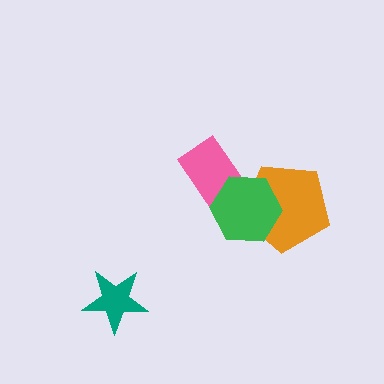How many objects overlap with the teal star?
0 objects overlap with the teal star.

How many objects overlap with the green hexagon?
2 objects overlap with the green hexagon.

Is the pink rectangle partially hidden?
Yes, it is partially covered by another shape.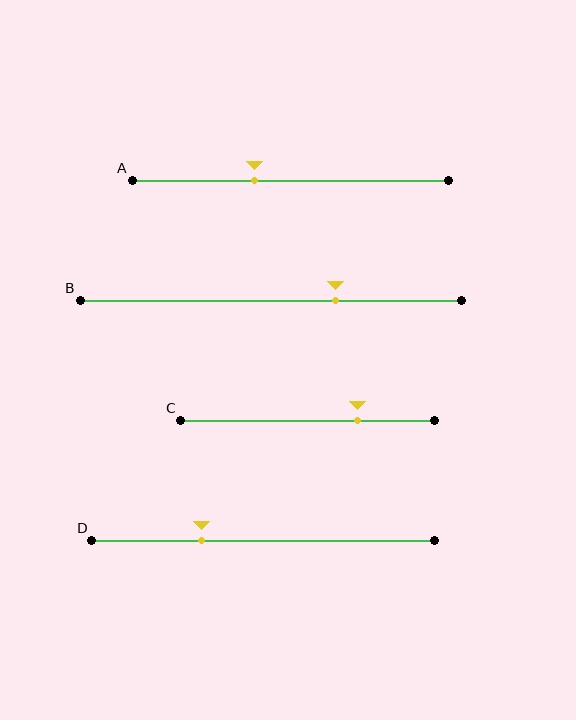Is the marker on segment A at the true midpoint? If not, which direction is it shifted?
No, the marker on segment A is shifted to the left by about 11% of the segment length.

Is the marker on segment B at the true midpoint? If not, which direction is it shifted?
No, the marker on segment B is shifted to the right by about 17% of the segment length.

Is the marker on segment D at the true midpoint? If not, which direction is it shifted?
No, the marker on segment D is shifted to the left by about 18% of the segment length.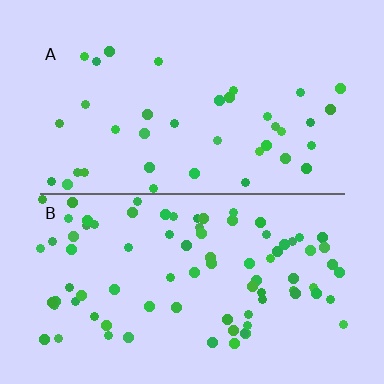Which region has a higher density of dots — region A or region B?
B (the bottom).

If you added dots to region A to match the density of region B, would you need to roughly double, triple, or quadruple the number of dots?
Approximately double.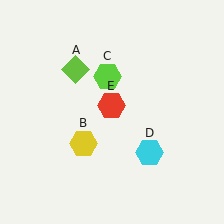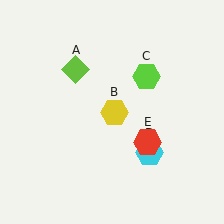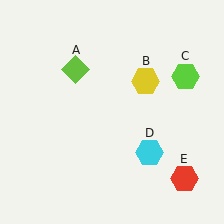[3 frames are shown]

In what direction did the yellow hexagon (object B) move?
The yellow hexagon (object B) moved up and to the right.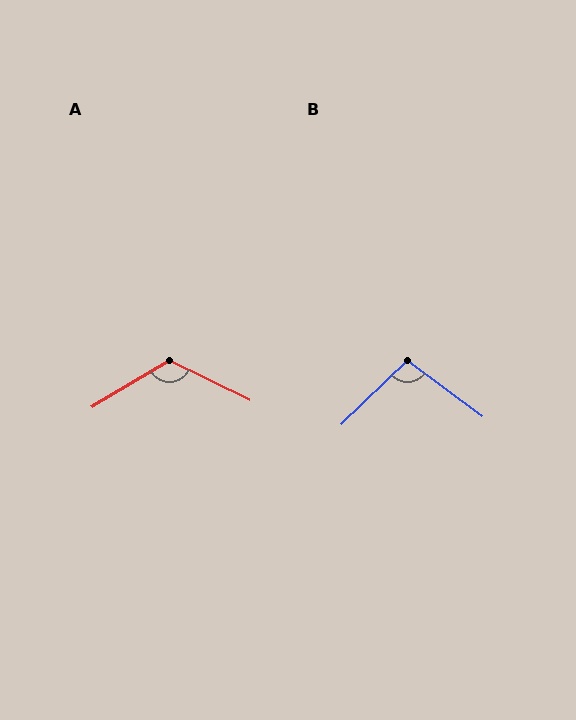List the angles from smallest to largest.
B (100°), A (123°).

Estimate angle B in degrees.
Approximately 100 degrees.